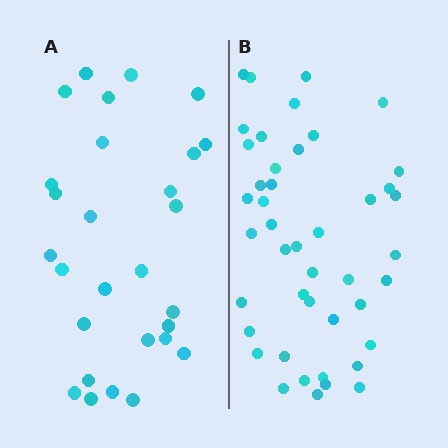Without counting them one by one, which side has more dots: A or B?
Region B (the right region) has more dots.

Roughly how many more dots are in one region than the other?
Region B has approximately 15 more dots than region A.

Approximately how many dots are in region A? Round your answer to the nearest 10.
About 30 dots. (The exact count is 28, which rounds to 30.)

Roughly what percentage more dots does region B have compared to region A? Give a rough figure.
About 55% more.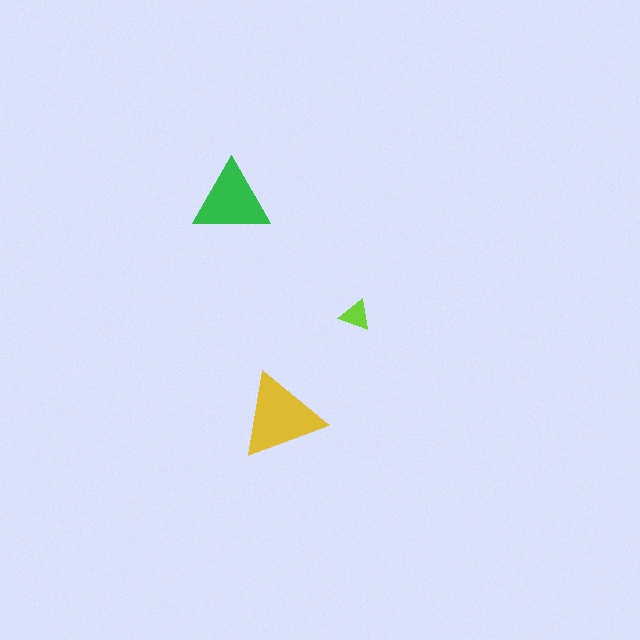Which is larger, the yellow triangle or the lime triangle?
The yellow one.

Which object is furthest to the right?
The lime triangle is rightmost.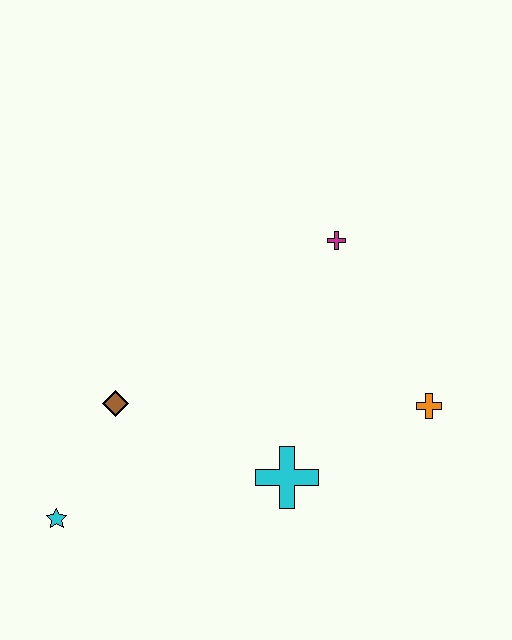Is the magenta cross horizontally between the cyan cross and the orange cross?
Yes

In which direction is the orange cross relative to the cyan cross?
The orange cross is to the right of the cyan cross.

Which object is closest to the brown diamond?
The cyan star is closest to the brown diamond.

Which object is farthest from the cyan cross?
The magenta cross is farthest from the cyan cross.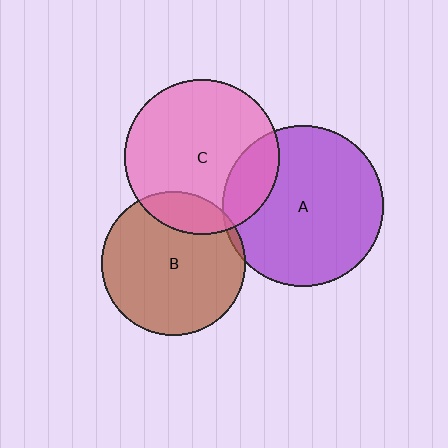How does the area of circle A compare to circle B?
Approximately 1.3 times.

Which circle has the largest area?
Circle A (purple).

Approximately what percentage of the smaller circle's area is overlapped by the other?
Approximately 15%.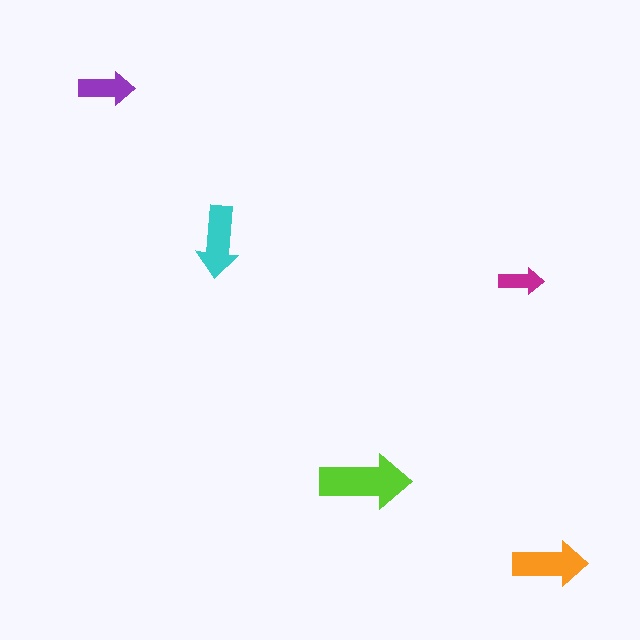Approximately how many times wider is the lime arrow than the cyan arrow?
About 1.5 times wider.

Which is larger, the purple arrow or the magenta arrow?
The purple one.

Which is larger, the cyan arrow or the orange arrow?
The orange one.